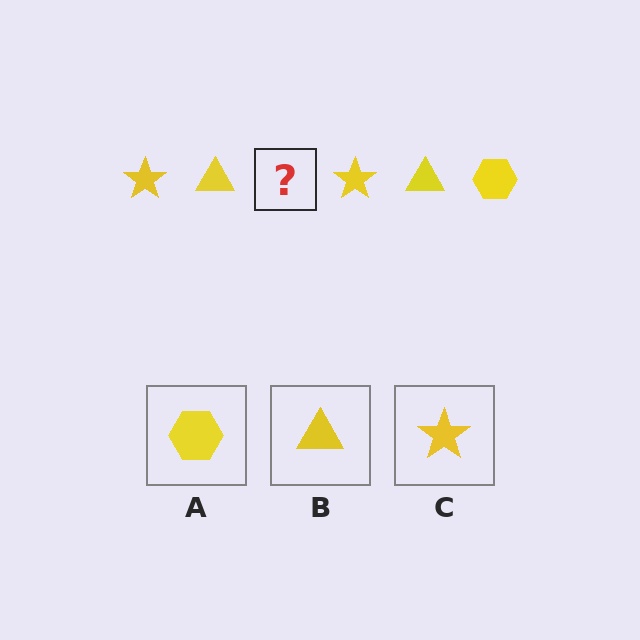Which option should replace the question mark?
Option A.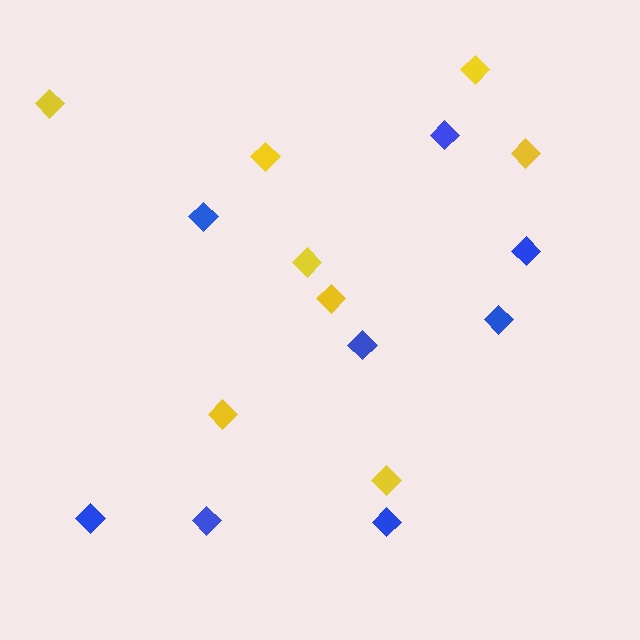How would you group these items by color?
There are 2 groups: one group of yellow diamonds (8) and one group of blue diamonds (8).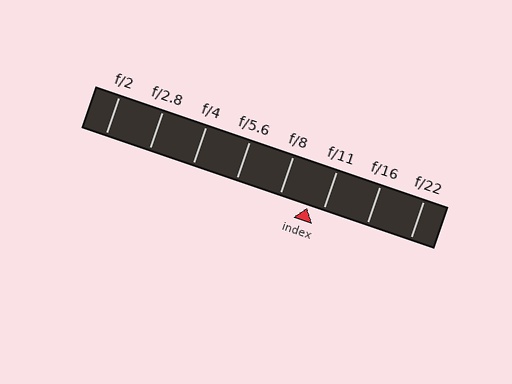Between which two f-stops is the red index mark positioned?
The index mark is between f/8 and f/11.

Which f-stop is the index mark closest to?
The index mark is closest to f/11.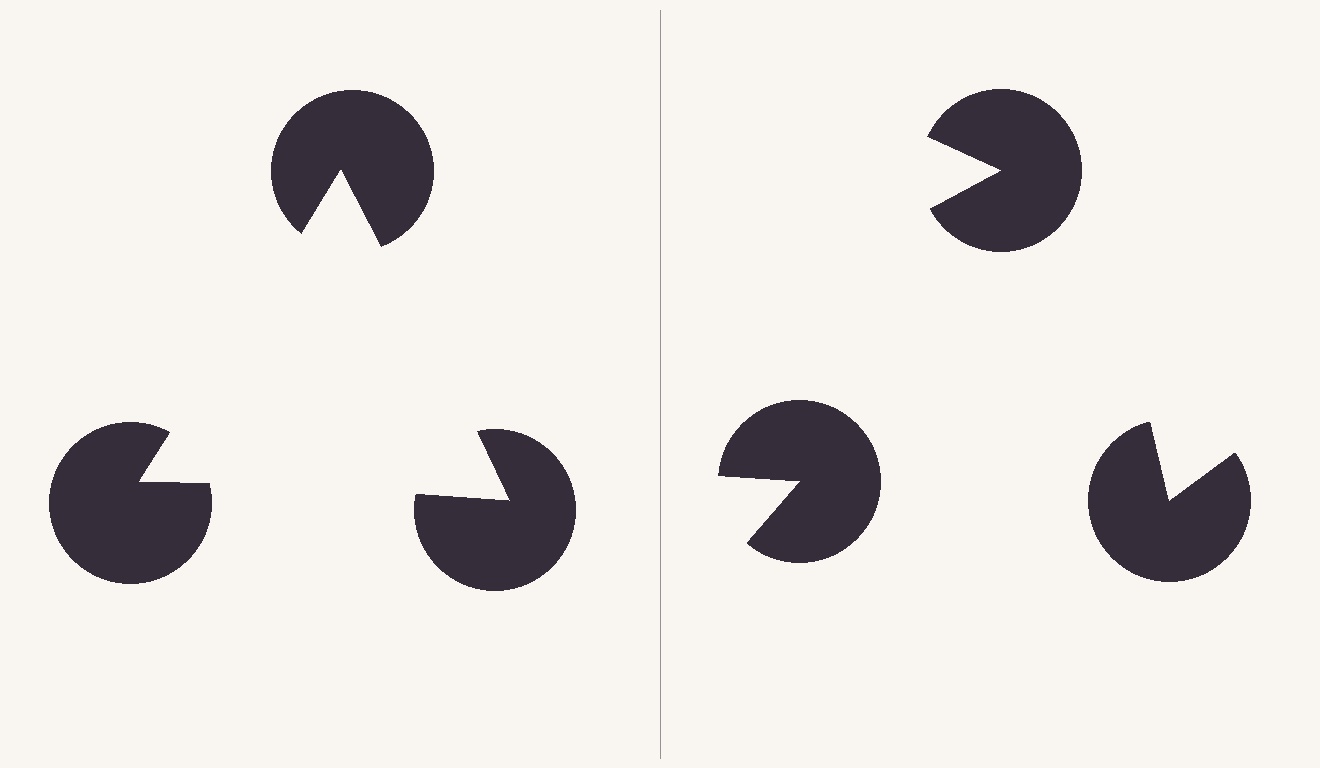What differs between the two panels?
The pac-man discs are positioned identically on both sides; only the wedge orientations differ. On the left they align to a triangle; on the right they are misaligned.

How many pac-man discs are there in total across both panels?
6 — 3 on each side.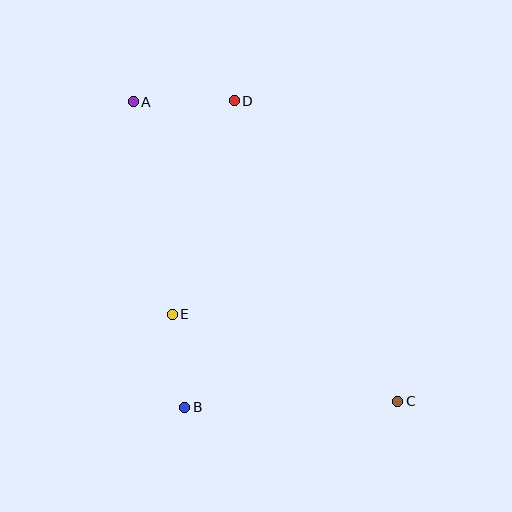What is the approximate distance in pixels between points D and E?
The distance between D and E is approximately 222 pixels.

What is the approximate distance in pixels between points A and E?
The distance between A and E is approximately 216 pixels.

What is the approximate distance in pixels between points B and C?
The distance between B and C is approximately 213 pixels.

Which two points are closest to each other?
Points B and E are closest to each other.